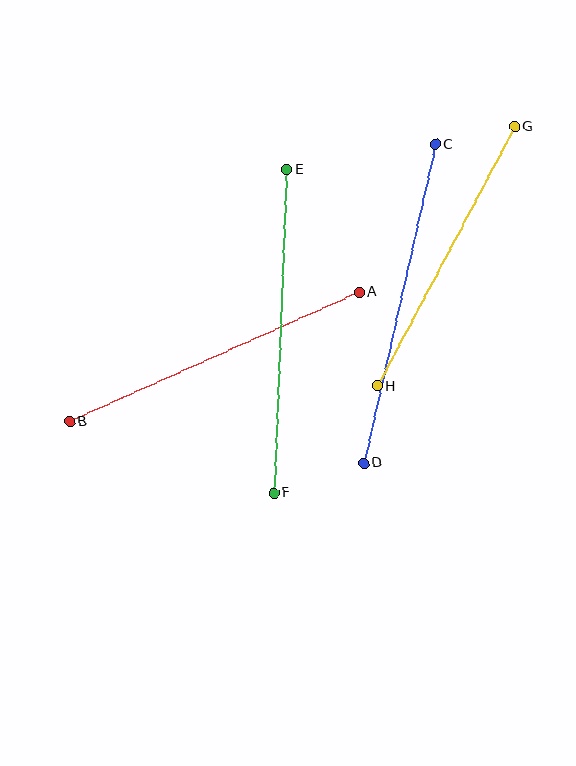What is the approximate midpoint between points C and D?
The midpoint is at approximately (400, 304) pixels.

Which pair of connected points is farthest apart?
Points C and D are farthest apart.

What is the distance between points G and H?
The distance is approximately 293 pixels.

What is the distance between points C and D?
The distance is approximately 327 pixels.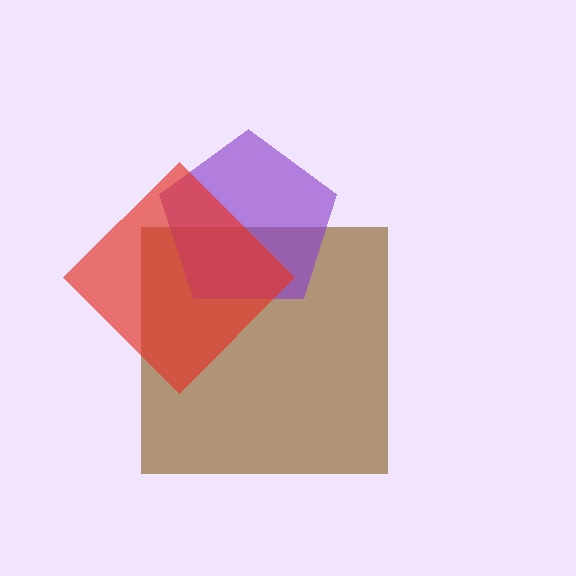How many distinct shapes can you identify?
There are 3 distinct shapes: a brown square, a purple pentagon, a red diamond.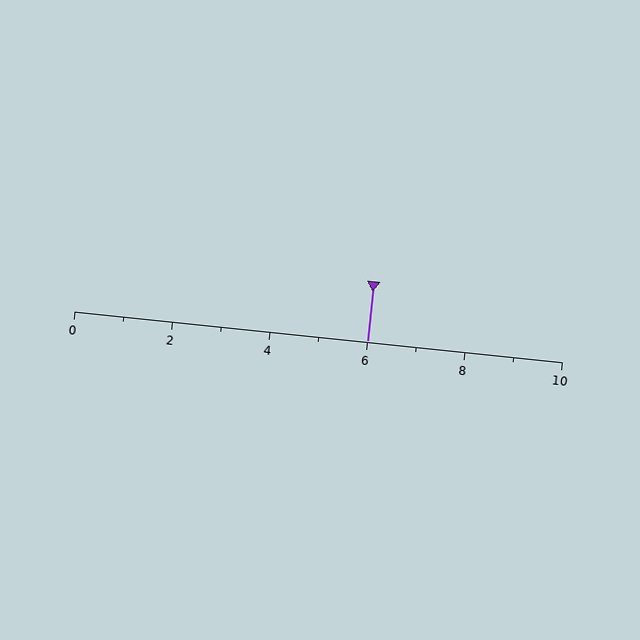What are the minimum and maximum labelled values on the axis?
The axis runs from 0 to 10.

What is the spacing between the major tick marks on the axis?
The major ticks are spaced 2 apart.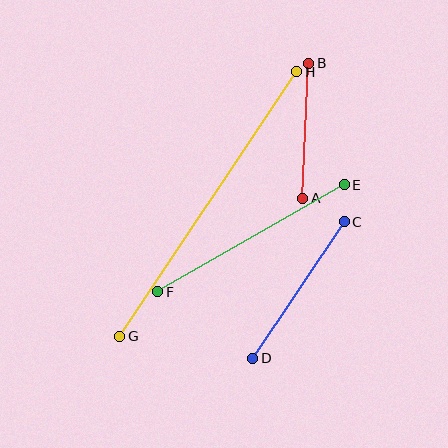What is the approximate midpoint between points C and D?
The midpoint is at approximately (298, 290) pixels.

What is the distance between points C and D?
The distance is approximately 165 pixels.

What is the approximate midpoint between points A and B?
The midpoint is at approximately (306, 131) pixels.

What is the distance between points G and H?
The distance is approximately 318 pixels.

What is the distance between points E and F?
The distance is approximately 215 pixels.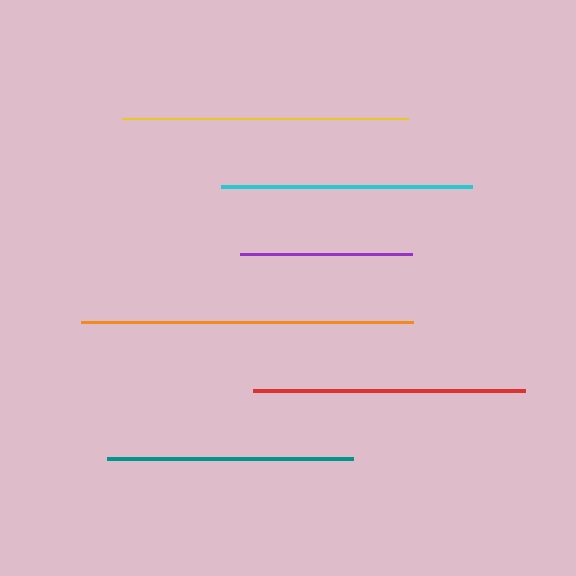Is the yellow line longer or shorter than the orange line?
The orange line is longer than the yellow line.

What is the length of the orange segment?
The orange segment is approximately 332 pixels long.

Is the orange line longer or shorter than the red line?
The orange line is longer than the red line.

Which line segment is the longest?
The orange line is the longest at approximately 332 pixels.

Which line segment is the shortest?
The purple line is the shortest at approximately 172 pixels.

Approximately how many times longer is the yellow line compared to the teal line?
The yellow line is approximately 1.2 times the length of the teal line.